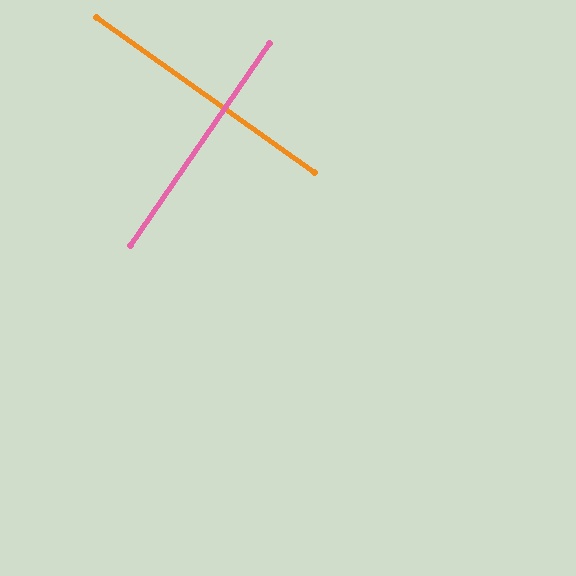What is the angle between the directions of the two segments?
Approximately 89 degrees.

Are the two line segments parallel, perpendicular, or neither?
Perpendicular — they meet at approximately 89°.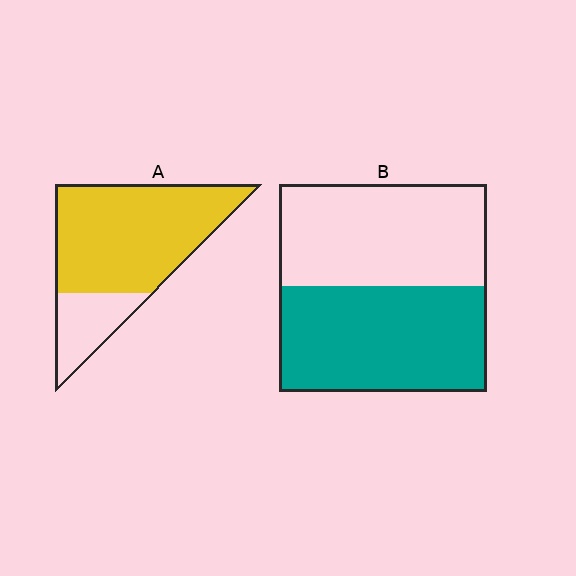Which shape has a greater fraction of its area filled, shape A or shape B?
Shape A.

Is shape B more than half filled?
Roughly half.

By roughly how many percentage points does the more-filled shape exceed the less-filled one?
By roughly 25 percentage points (A over B).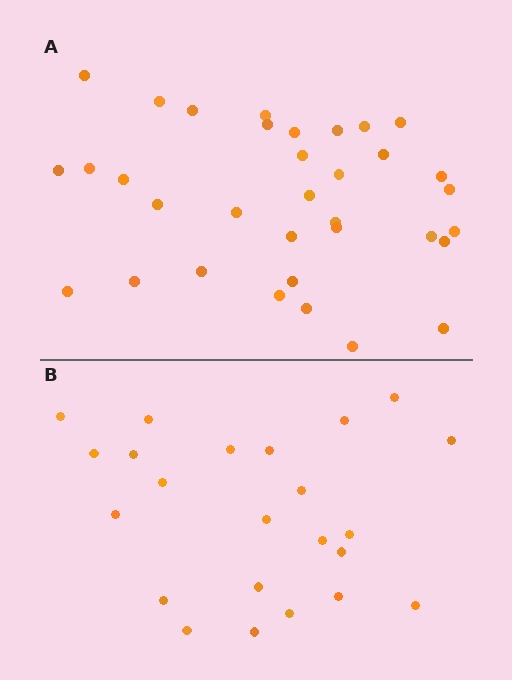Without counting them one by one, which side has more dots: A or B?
Region A (the top region) has more dots.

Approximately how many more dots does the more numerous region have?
Region A has roughly 12 or so more dots than region B.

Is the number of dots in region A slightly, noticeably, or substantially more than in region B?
Region A has substantially more. The ratio is roughly 1.5 to 1.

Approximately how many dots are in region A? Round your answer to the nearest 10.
About 30 dots. (The exact count is 34, which rounds to 30.)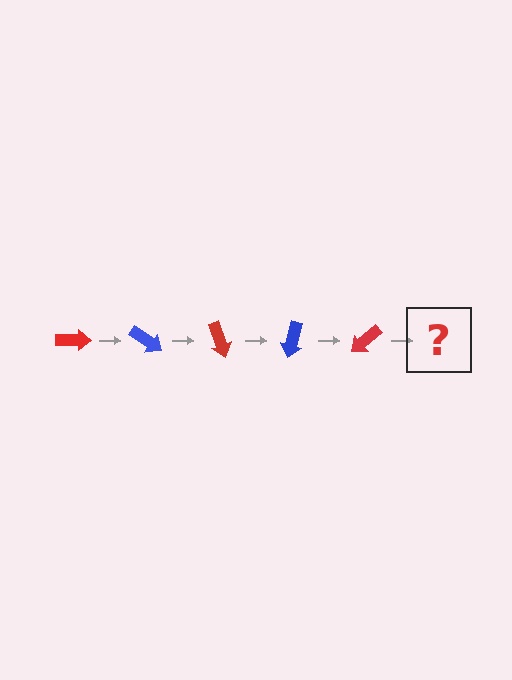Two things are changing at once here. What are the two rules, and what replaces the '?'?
The two rules are that it rotates 35 degrees each step and the color cycles through red and blue. The '?' should be a blue arrow, rotated 175 degrees from the start.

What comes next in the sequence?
The next element should be a blue arrow, rotated 175 degrees from the start.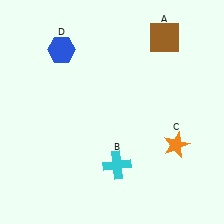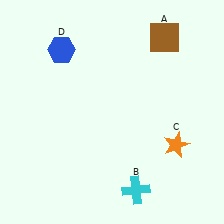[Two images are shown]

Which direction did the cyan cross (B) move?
The cyan cross (B) moved down.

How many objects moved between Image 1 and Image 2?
1 object moved between the two images.